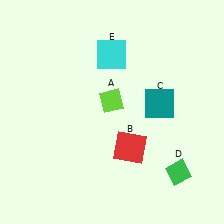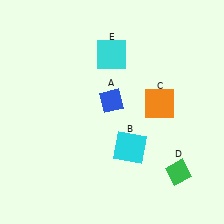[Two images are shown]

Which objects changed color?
A changed from lime to blue. B changed from red to cyan. C changed from teal to orange.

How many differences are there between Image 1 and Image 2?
There are 3 differences between the two images.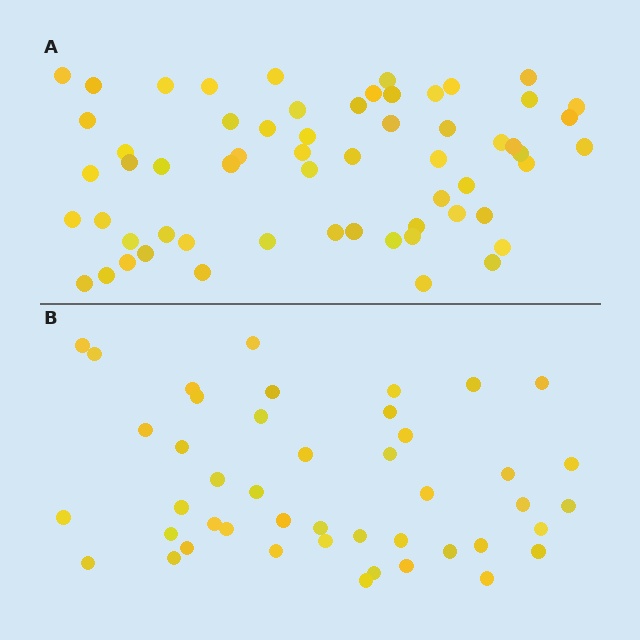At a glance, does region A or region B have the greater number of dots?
Region A (the top region) has more dots.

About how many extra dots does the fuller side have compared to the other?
Region A has approximately 15 more dots than region B.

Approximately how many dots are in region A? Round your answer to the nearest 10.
About 60 dots.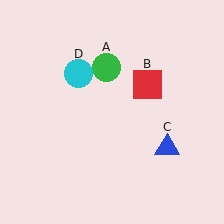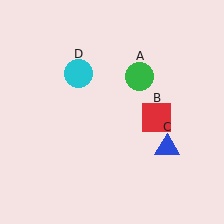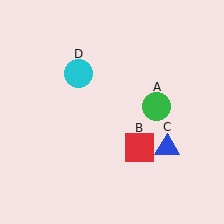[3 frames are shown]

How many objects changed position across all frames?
2 objects changed position: green circle (object A), red square (object B).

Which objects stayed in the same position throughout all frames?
Blue triangle (object C) and cyan circle (object D) remained stationary.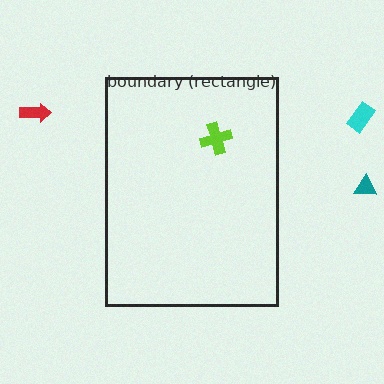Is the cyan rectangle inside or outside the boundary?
Outside.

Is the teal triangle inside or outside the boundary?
Outside.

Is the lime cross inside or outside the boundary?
Inside.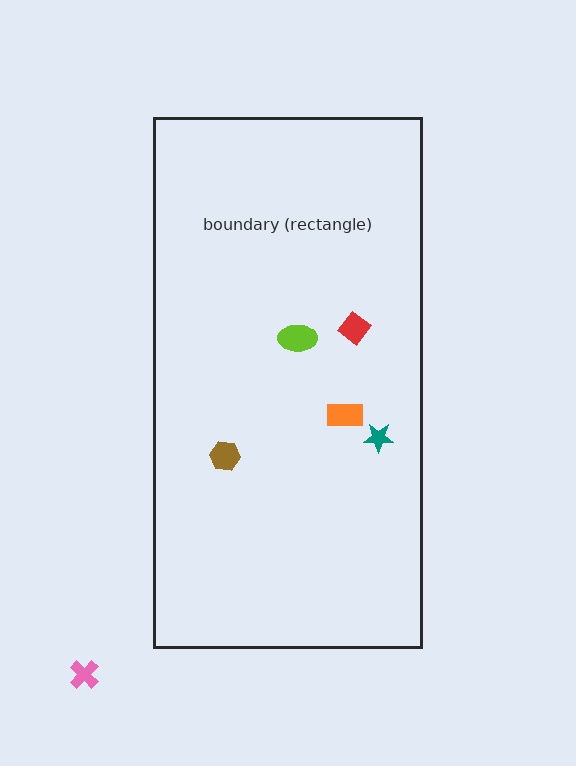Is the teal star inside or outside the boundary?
Inside.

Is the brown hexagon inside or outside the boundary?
Inside.